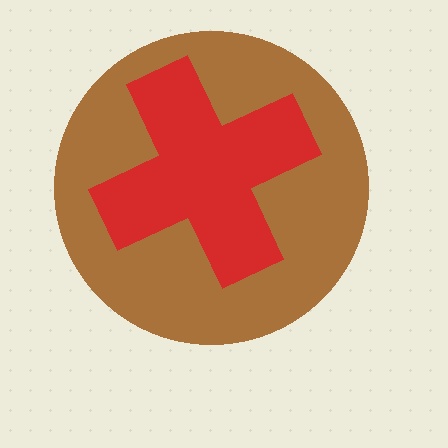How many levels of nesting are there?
2.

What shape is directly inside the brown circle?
The red cross.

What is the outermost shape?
The brown circle.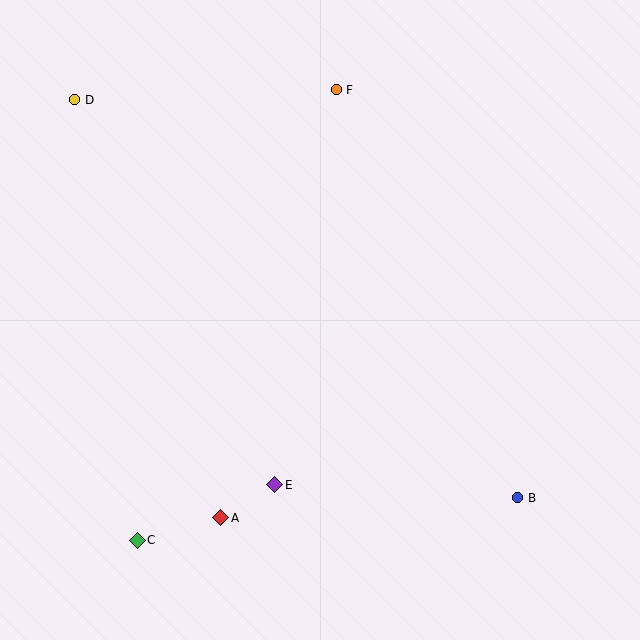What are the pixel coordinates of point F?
Point F is at (336, 90).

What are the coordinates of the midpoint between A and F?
The midpoint between A and F is at (279, 304).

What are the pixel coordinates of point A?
Point A is at (221, 518).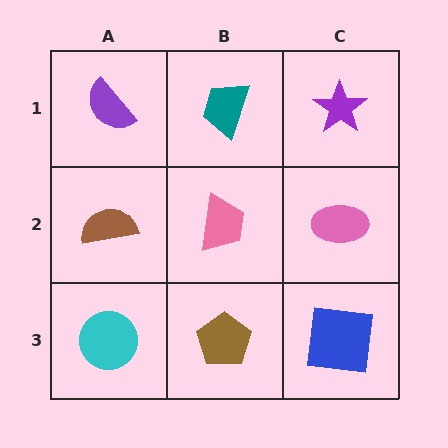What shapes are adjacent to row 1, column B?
A pink trapezoid (row 2, column B), a purple semicircle (row 1, column A), a purple star (row 1, column C).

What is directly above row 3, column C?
A pink ellipse.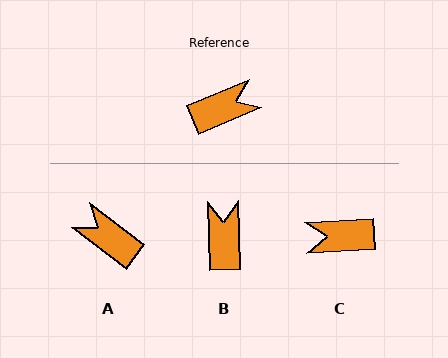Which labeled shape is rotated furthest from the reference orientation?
C, about 160 degrees away.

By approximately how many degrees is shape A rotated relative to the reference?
Approximately 120 degrees counter-clockwise.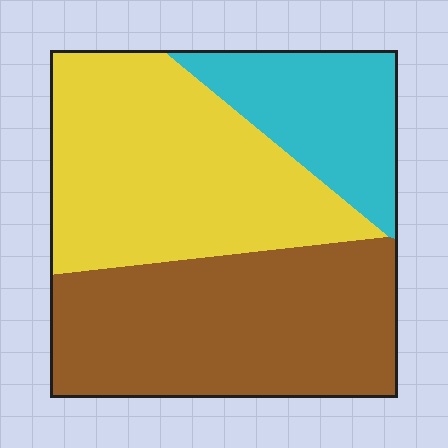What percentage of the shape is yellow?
Yellow takes up between a quarter and a half of the shape.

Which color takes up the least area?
Cyan, at roughly 20%.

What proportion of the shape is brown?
Brown covers 41% of the shape.